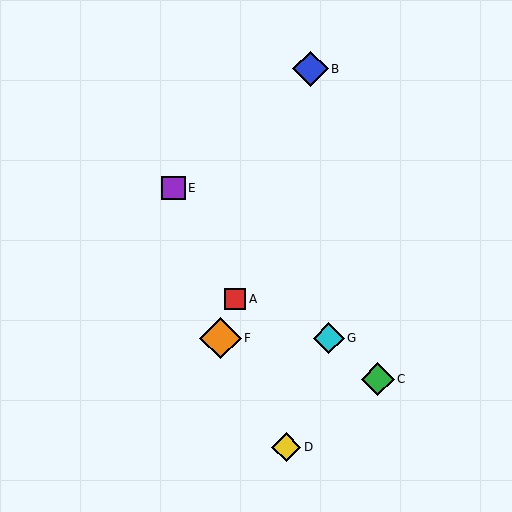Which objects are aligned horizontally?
Objects F, G are aligned horizontally.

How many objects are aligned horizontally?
2 objects (F, G) are aligned horizontally.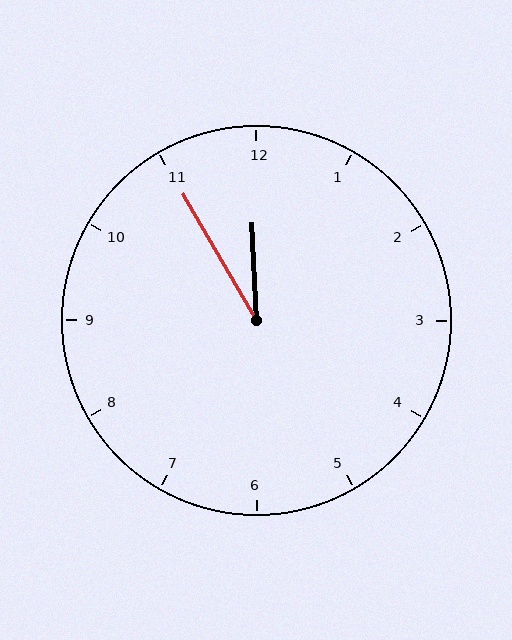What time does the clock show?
11:55.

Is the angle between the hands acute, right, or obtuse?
It is acute.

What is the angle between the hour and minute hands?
Approximately 28 degrees.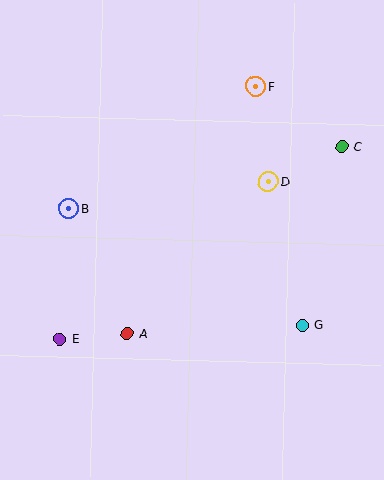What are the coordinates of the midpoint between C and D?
The midpoint between C and D is at (305, 164).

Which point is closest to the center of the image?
Point D at (268, 182) is closest to the center.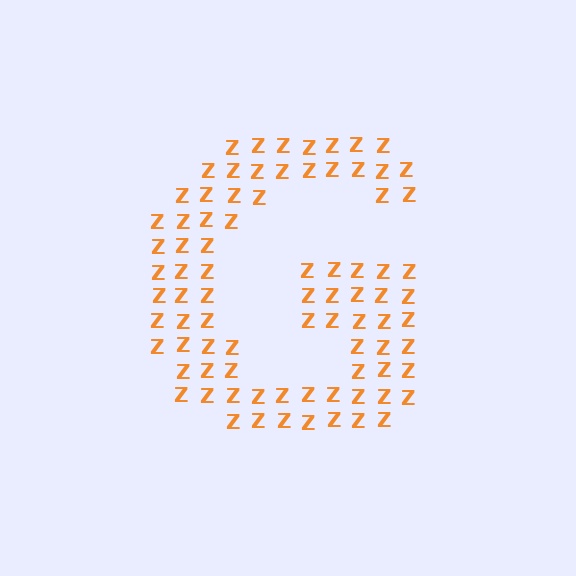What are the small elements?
The small elements are letter Z's.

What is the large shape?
The large shape is the letter G.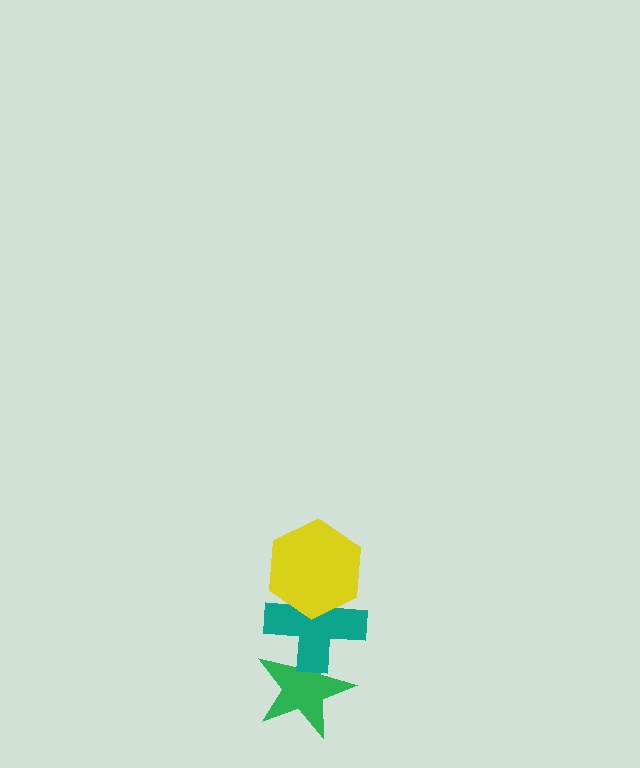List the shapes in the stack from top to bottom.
From top to bottom: the yellow hexagon, the teal cross, the green star.